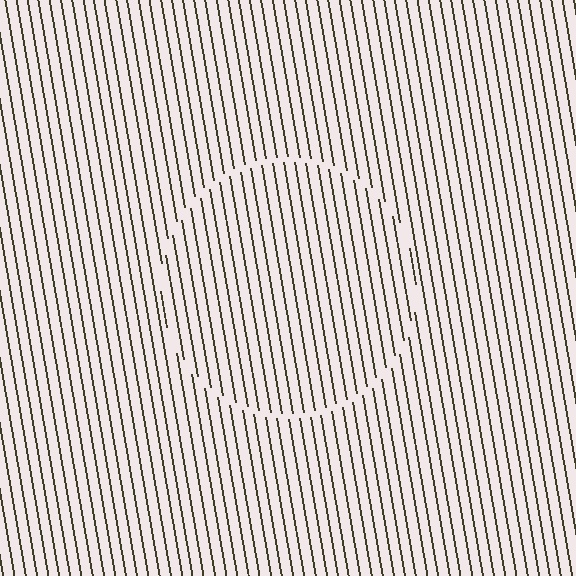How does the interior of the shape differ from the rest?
The interior of the shape contains the same grating, shifted by half a period — the contour is defined by the phase discontinuity where line-ends from the inner and outer gratings abut.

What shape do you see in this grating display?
An illusory circle. The interior of the shape contains the same grating, shifted by half a period — the contour is defined by the phase discontinuity where line-ends from the inner and outer gratings abut.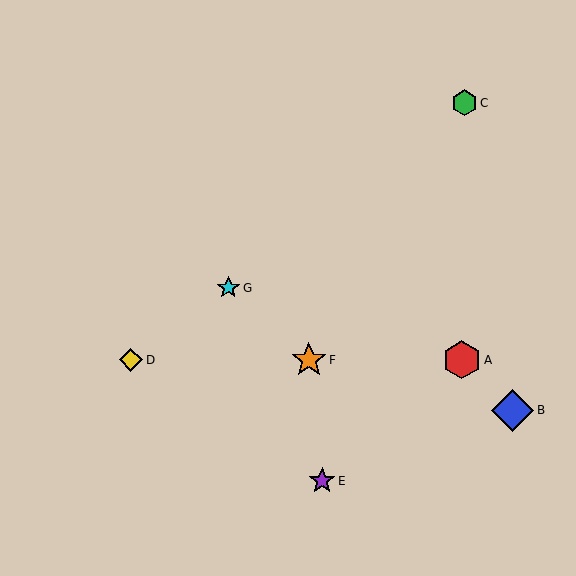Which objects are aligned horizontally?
Objects A, D, F are aligned horizontally.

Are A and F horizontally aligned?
Yes, both are at y≈360.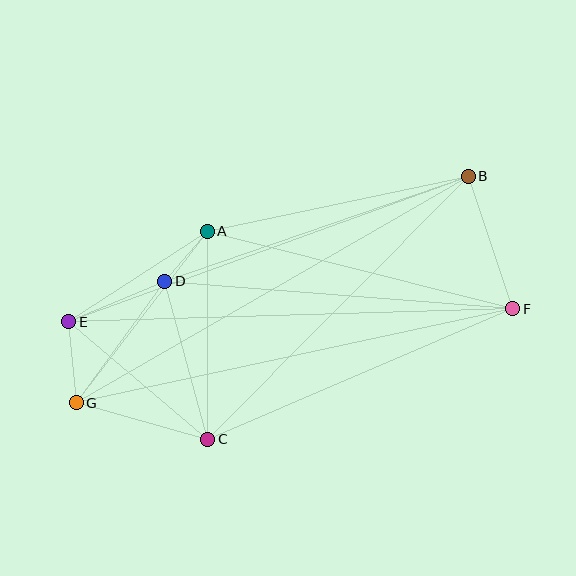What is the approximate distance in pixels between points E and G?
The distance between E and G is approximately 81 pixels.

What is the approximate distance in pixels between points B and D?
The distance between B and D is approximately 321 pixels.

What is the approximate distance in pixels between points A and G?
The distance between A and G is approximately 216 pixels.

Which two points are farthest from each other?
Points B and G are farthest from each other.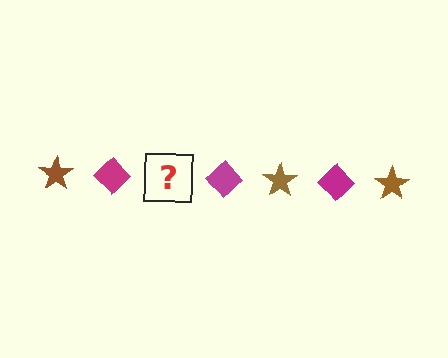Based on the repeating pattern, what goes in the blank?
The blank should be a brown star.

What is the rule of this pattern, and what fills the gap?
The rule is that the pattern alternates between brown star and magenta diamond. The gap should be filled with a brown star.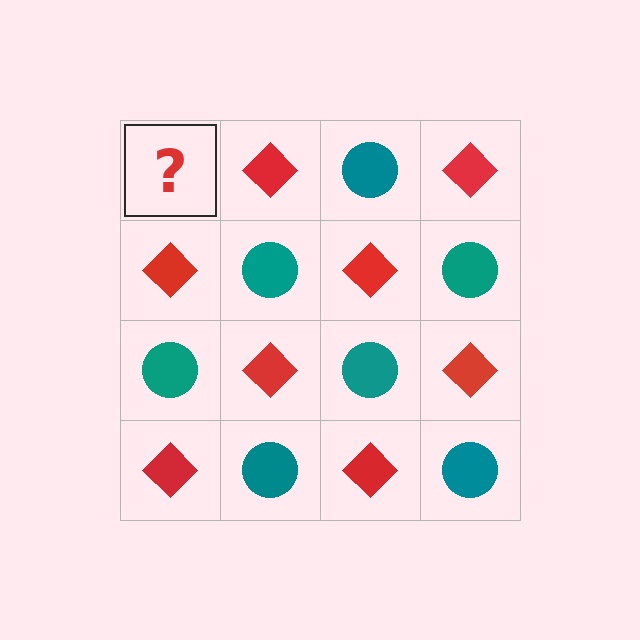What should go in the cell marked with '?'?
The missing cell should contain a teal circle.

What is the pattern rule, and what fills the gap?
The rule is that it alternates teal circle and red diamond in a checkerboard pattern. The gap should be filled with a teal circle.